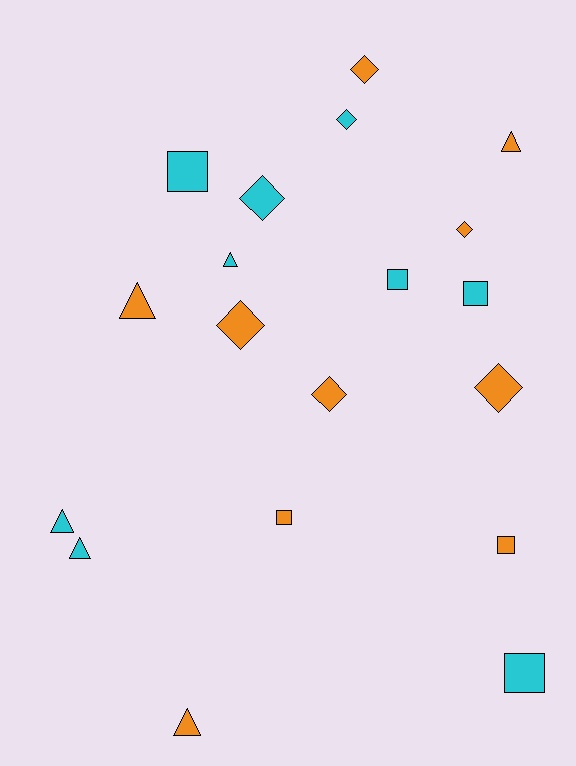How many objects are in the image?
There are 19 objects.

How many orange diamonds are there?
There are 5 orange diamonds.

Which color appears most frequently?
Orange, with 10 objects.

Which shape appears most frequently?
Diamond, with 7 objects.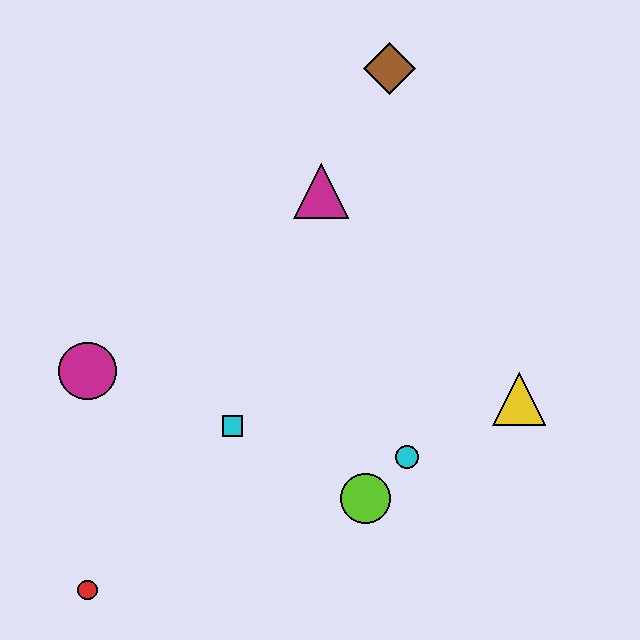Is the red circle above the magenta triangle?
No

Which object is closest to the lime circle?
The cyan circle is closest to the lime circle.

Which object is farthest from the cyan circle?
The brown diamond is farthest from the cyan circle.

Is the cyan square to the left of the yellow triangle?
Yes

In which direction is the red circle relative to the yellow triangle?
The red circle is to the left of the yellow triangle.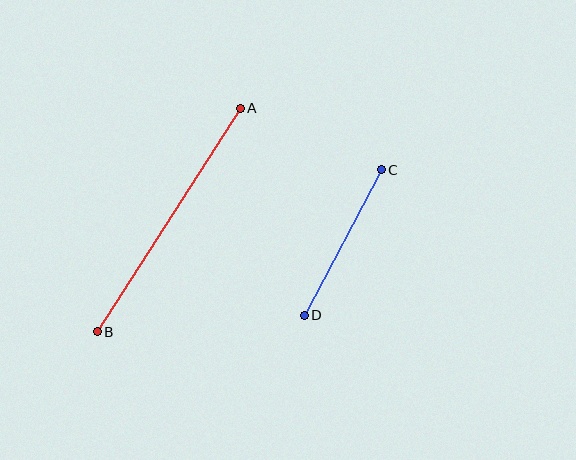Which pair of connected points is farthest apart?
Points A and B are farthest apart.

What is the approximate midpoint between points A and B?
The midpoint is at approximately (169, 220) pixels.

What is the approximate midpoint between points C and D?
The midpoint is at approximately (343, 242) pixels.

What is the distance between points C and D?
The distance is approximately 165 pixels.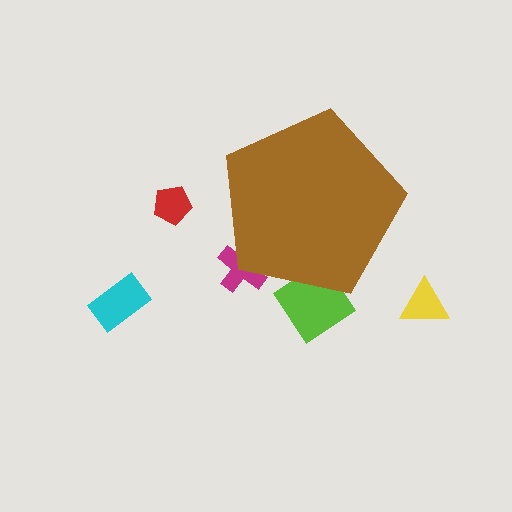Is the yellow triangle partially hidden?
No, the yellow triangle is fully visible.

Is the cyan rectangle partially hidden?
No, the cyan rectangle is fully visible.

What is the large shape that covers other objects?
A brown pentagon.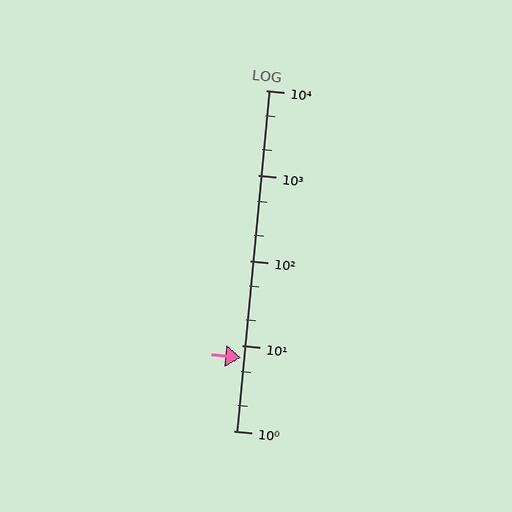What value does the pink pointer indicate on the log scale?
The pointer indicates approximately 7.2.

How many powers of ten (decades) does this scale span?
The scale spans 4 decades, from 1 to 10000.